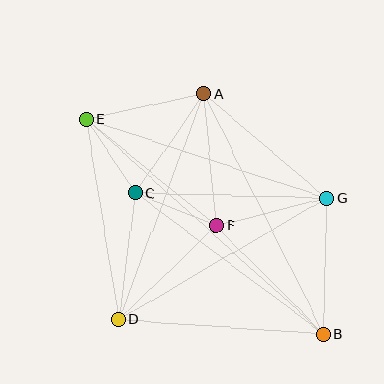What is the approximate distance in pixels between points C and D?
The distance between C and D is approximately 127 pixels.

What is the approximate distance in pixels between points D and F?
The distance between D and F is approximately 136 pixels.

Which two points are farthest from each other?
Points B and E are farthest from each other.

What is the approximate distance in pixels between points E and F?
The distance between E and F is approximately 168 pixels.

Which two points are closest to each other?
Points C and F are closest to each other.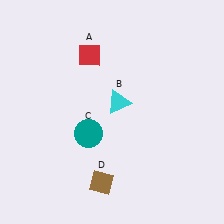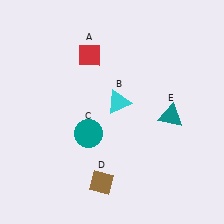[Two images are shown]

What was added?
A teal triangle (E) was added in Image 2.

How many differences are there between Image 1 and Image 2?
There is 1 difference between the two images.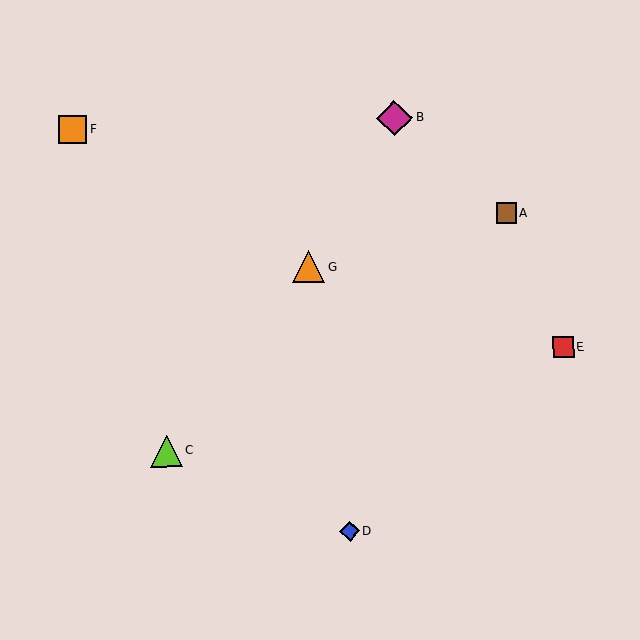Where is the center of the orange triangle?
The center of the orange triangle is at (309, 267).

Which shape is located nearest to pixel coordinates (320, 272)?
The orange triangle (labeled G) at (309, 267) is nearest to that location.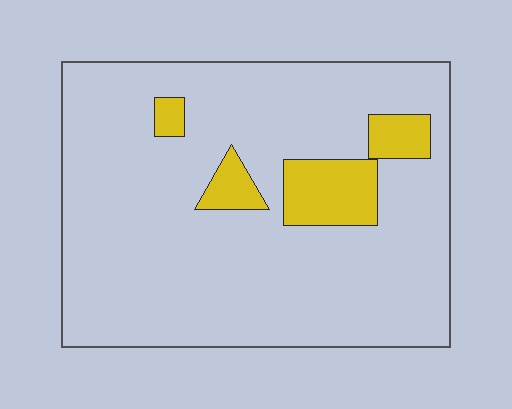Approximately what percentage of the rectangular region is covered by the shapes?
Approximately 10%.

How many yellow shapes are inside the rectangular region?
4.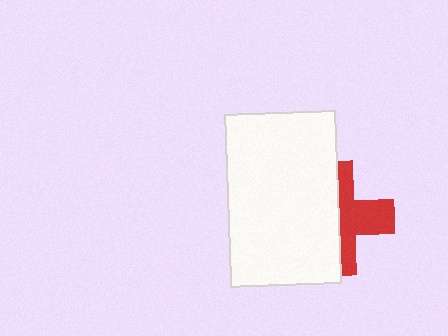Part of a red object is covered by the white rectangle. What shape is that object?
It is a cross.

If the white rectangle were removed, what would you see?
You would see the complete red cross.